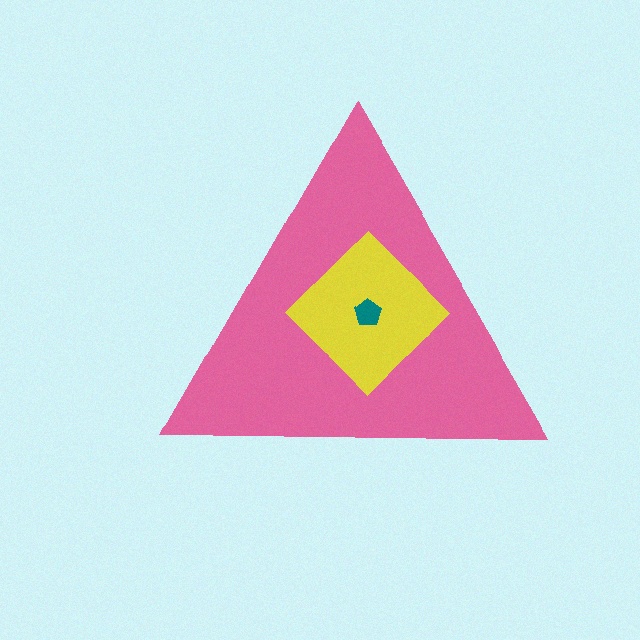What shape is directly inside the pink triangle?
The yellow diamond.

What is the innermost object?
The teal pentagon.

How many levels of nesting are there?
3.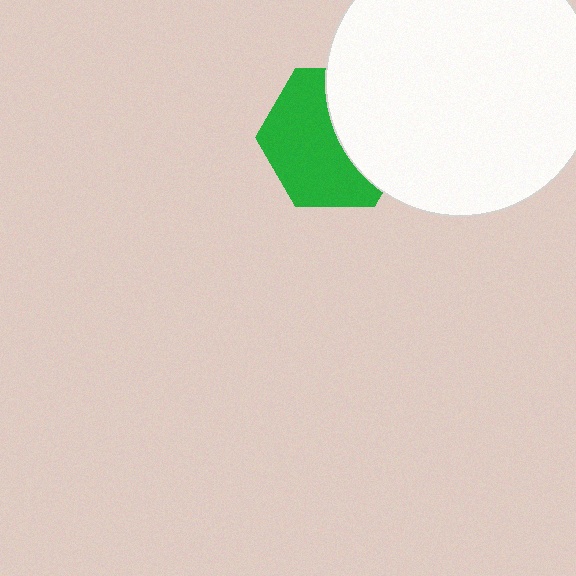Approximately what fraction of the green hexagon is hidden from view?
Roughly 42% of the green hexagon is hidden behind the white circle.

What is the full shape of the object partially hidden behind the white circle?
The partially hidden object is a green hexagon.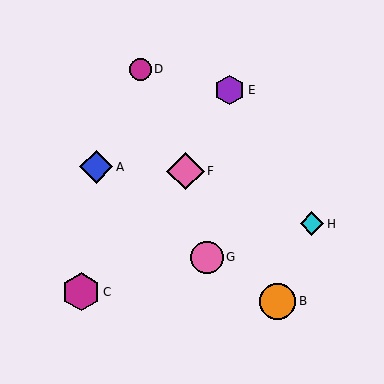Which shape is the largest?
The magenta hexagon (labeled C) is the largest.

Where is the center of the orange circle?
The center of the orange circle is at (278, 301).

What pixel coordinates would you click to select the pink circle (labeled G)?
Click at (207, 257) to select the pink circle G.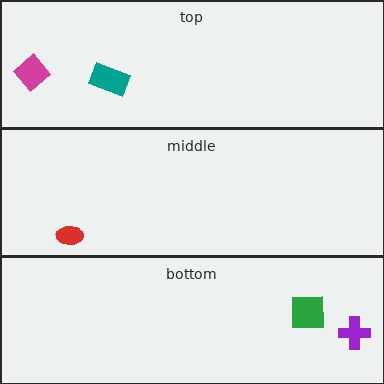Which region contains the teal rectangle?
The top region.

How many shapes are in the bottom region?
2.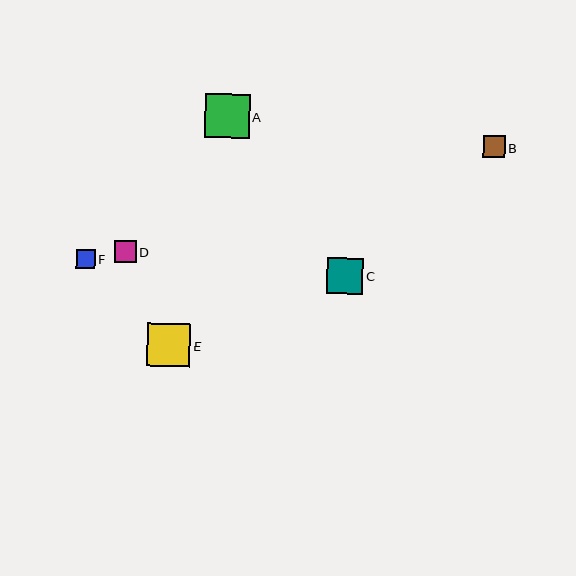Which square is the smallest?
Square F is the smallest with a size of approximately 19 pixels.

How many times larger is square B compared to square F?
Square B is approximately 1.1 times the size of square F.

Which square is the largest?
Square A is the largest with a size of approximately 44 pixels.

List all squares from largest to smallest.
From largest to smallest: A, E, C, B, D, F.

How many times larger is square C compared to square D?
Square C is approximately 1.7 times the size of square D.